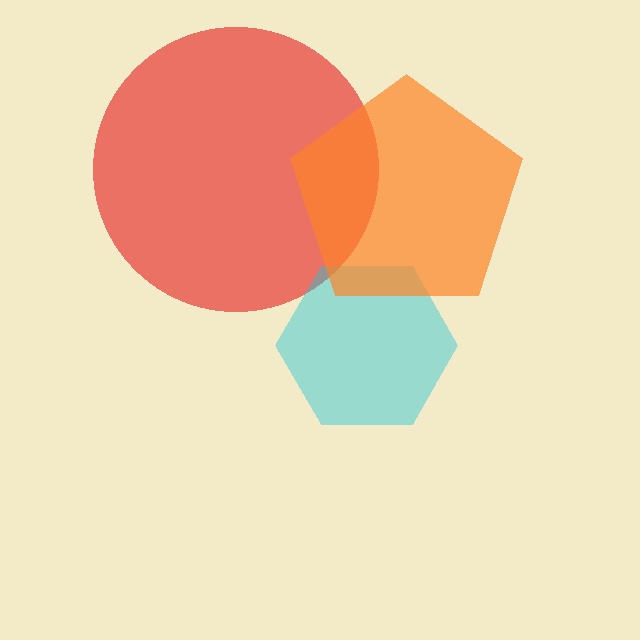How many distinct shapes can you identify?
There are 3 distinct shapes: a red circle, a cyan hexagon, an orange pentagon.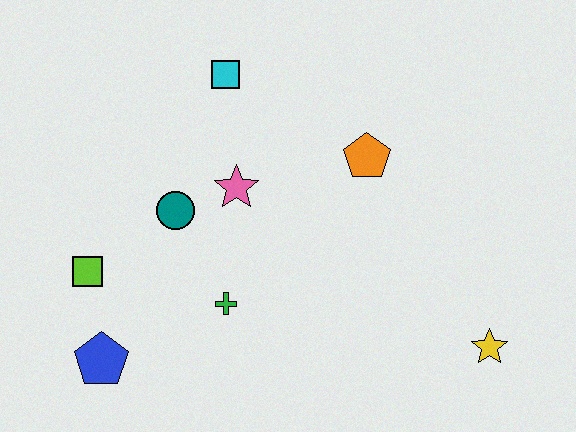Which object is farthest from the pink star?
The yellow star is farthest from the pink star.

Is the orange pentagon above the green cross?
Yes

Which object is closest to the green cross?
The teal circle is closest to the green cross.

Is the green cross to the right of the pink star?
No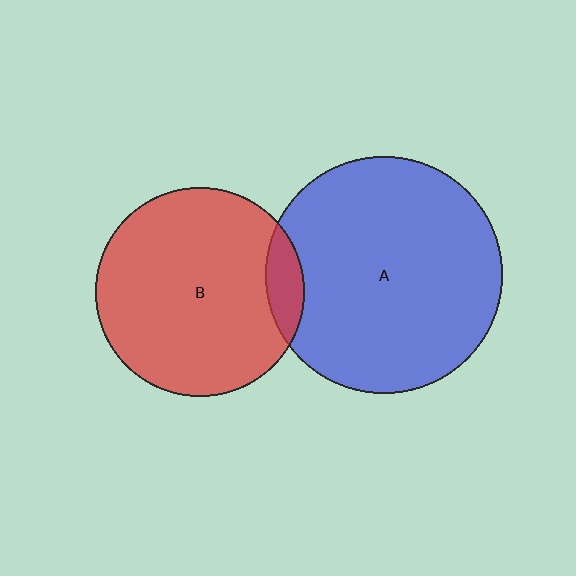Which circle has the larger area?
Circle A (blue).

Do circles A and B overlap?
Yes.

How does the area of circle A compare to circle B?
Approximately 1.3 times.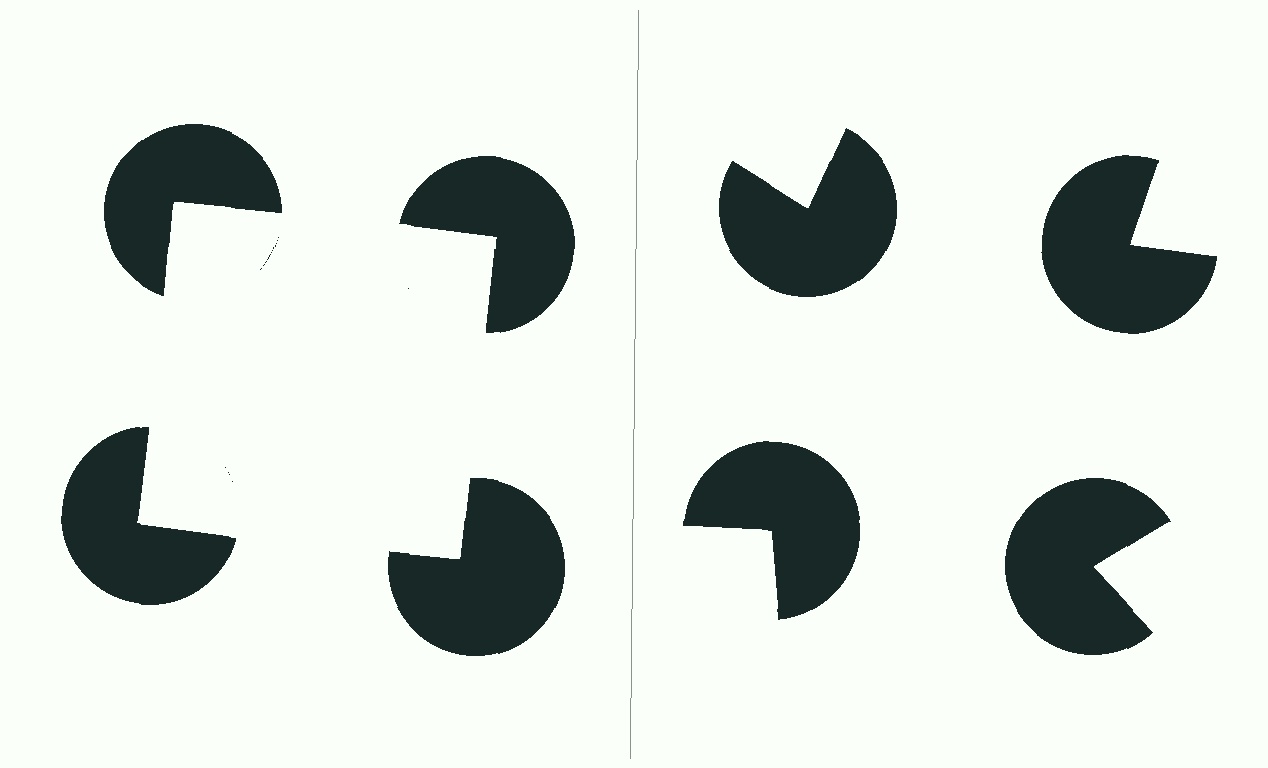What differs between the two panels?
The pac-man discs are positioned identically on both sides; only the wedge orientations differ. On the left they align to a square; on the right they are misaligned.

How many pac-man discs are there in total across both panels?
8 — 4 on each side.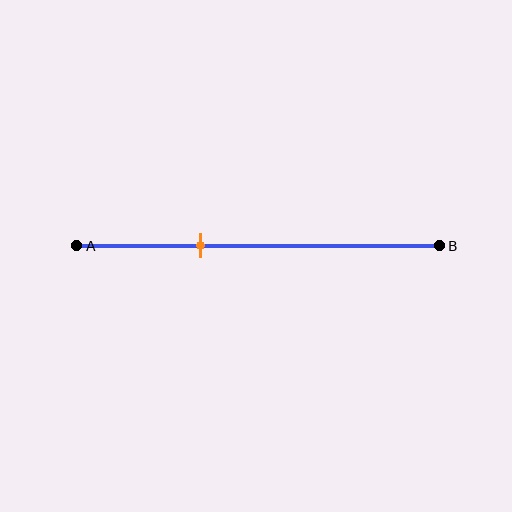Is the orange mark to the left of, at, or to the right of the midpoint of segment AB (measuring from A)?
The orange mark is to the left of the midpoint of segment AB.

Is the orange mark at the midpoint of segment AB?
No, the mark is at about 35% from A, not at the 50% midpoint.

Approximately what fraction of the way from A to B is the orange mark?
The orange mark is approximately 35% of the way from A to B.